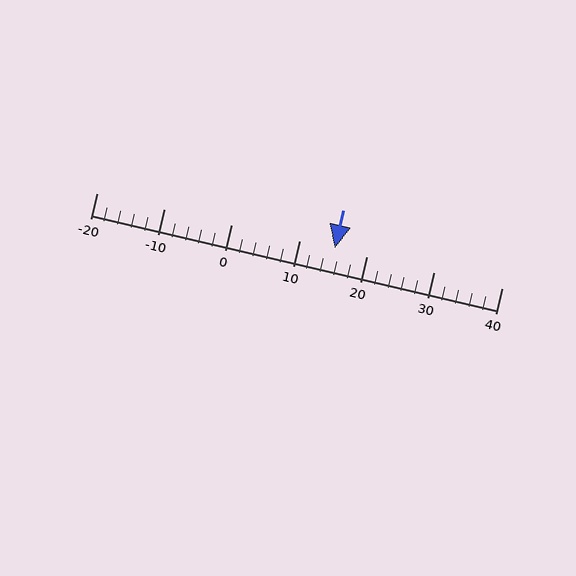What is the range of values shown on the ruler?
The ruler shows values from -20 to 40.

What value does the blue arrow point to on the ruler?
The blue arrow points to approximately 15.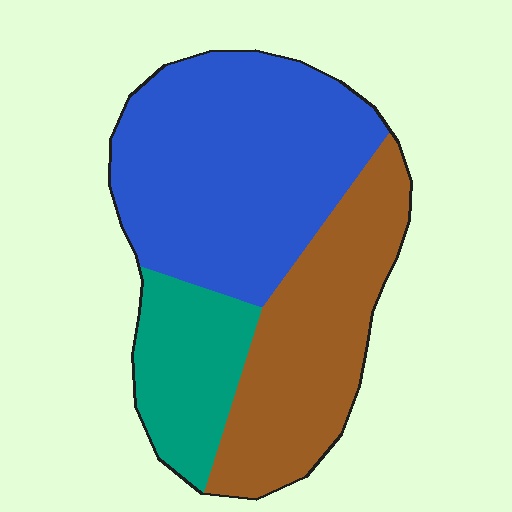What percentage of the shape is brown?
Brown covers roughly 35% of the shape.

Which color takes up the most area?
Blue, at roughly 50%.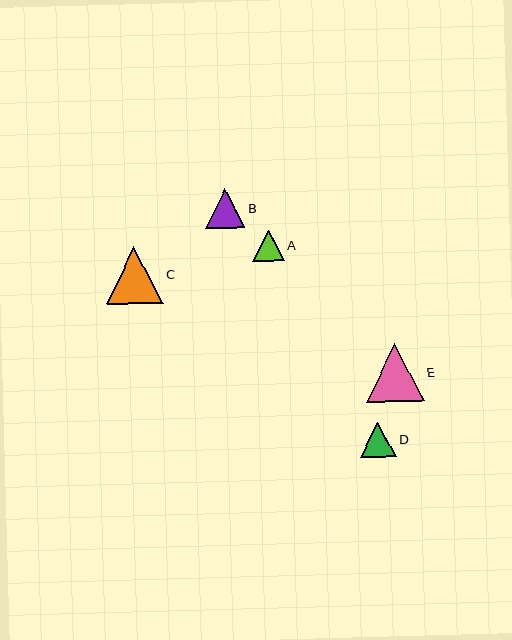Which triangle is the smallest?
Triangle A is the smallest with a size of approximately 32 pixels.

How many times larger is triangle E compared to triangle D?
Triangle E is approximately 1.6 times the size of triangle D.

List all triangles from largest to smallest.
From largest to smallest: E, C, B, D, A.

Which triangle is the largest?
Triangle E is the largest with a size of approximately 57 pixels.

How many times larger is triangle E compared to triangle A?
Triangle E is approximately 1.8 times the size of triangle A.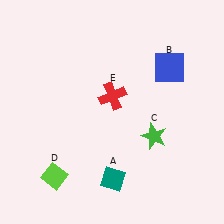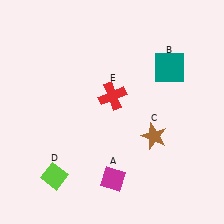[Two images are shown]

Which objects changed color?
A changed from teal to magenta. B changed from blue to teal. C changed from green to brown.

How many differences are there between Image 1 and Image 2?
There are 3 differences between the two images.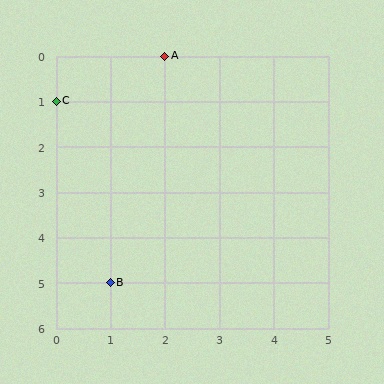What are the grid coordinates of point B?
Point B is at grid coordinates (1, 5).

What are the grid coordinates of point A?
Point A is at grid coordinates (2, 0).